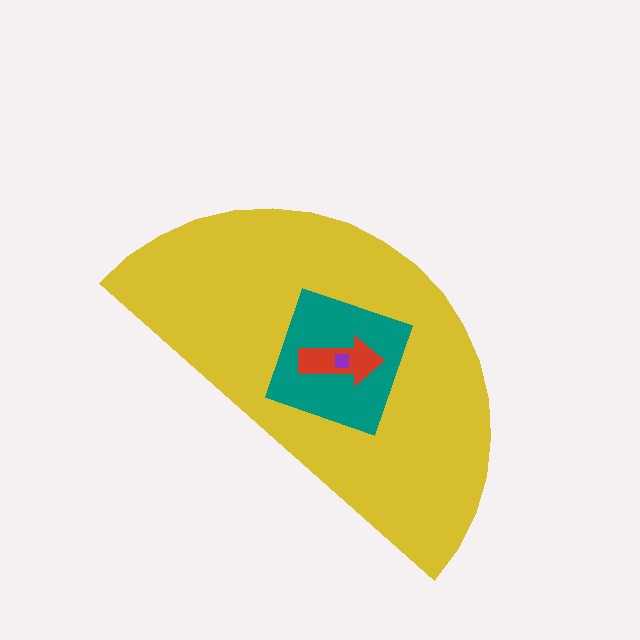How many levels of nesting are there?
4.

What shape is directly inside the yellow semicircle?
The teal diamond.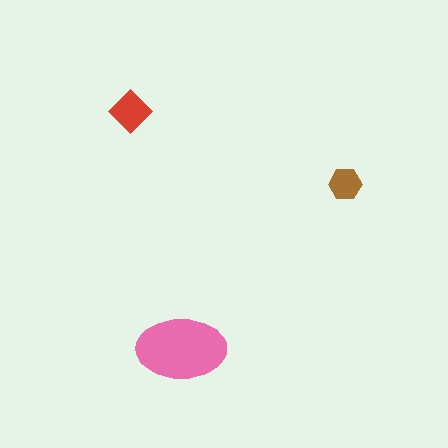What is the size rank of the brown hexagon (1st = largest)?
3rd.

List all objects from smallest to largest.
The brown hexagon, the red diamond, the pink ellipse.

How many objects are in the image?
There are 3 objects in the image.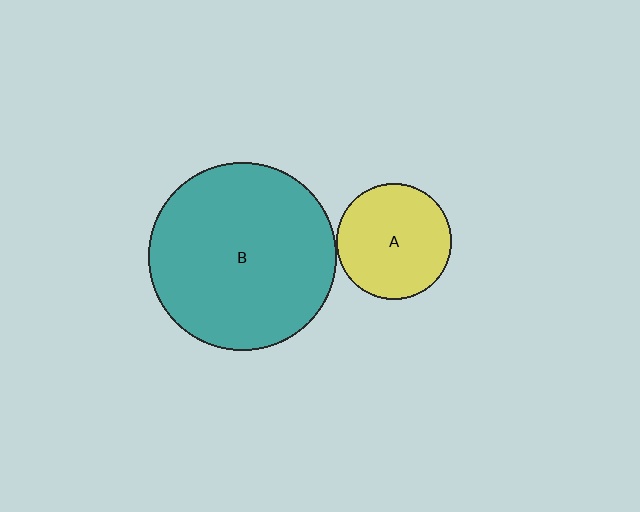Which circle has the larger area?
Circle B (teal).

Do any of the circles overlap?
No, none of the circles overlap.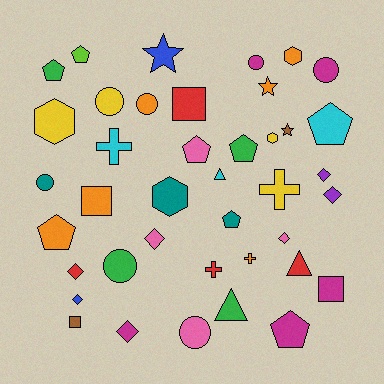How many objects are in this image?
There are 40 objects.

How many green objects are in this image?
There are 4 green objects.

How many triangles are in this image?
There are 3 triangles.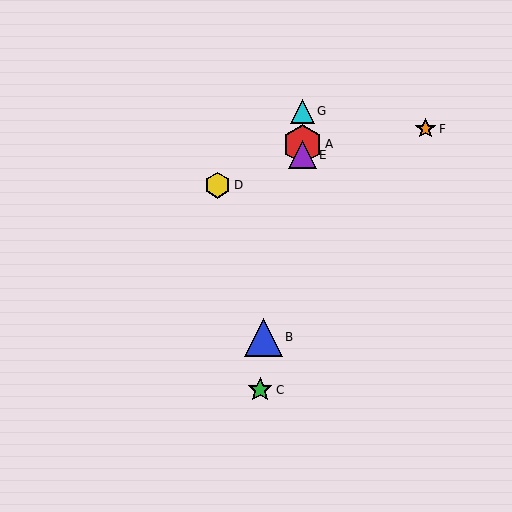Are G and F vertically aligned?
No, G is at x≈302 and F is at x≈425.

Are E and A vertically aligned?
Yes, both are at x≈302.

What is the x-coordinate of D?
Object D is at x≈218.